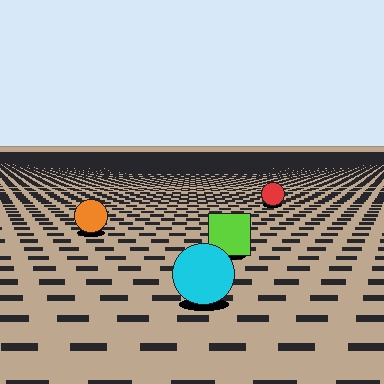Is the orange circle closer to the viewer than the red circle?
Yes. The orange circle is closer — you can tell from the texture gradient: the ground texture is coarser near it.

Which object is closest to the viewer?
The cyan circle is closest. The texture marks near it are larger and more spread out.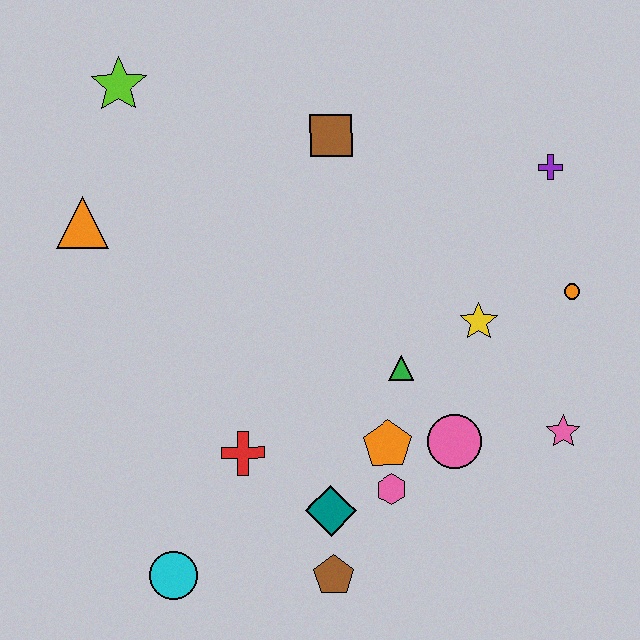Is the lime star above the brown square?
Yes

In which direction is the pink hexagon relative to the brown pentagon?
The pink hexagon is above the brown pentagon.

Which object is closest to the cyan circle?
The red cross is closest to the cyan circle.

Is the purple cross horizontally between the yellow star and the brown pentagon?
No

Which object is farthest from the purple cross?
The cyan circle is farthest from the purple cross.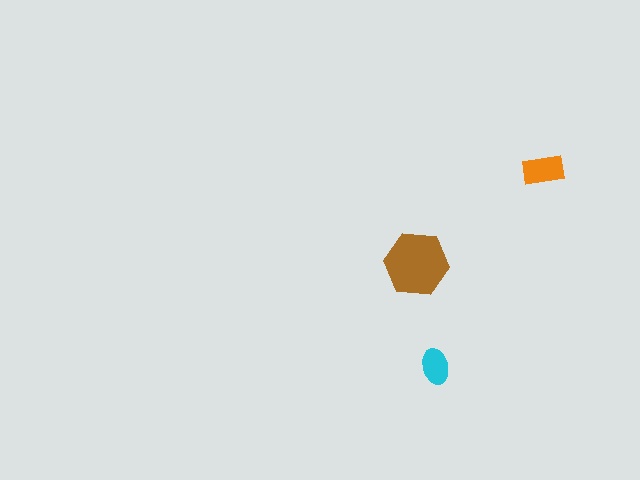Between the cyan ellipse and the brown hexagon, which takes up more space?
The brown hexagon.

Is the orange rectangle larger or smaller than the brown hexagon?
Smaller.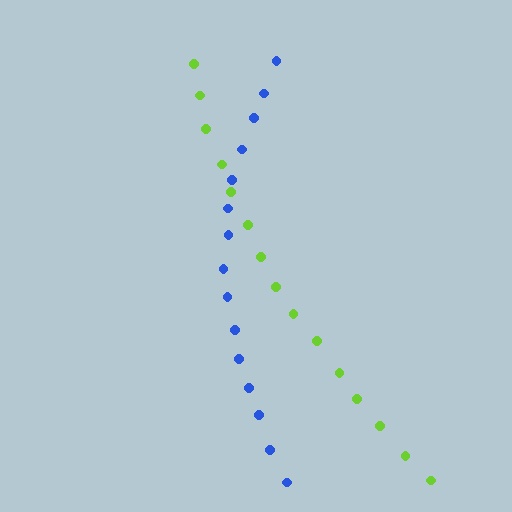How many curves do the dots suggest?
There are 2 distinct paths.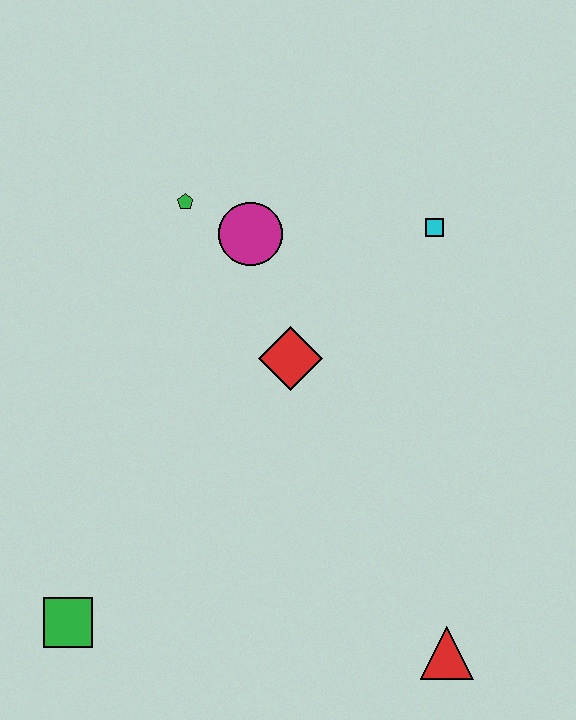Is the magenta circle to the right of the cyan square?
No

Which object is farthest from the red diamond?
The green square is farthest from the red diamond.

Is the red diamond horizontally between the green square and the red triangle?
Yes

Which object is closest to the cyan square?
The magenta circle is closest to the cyan square.